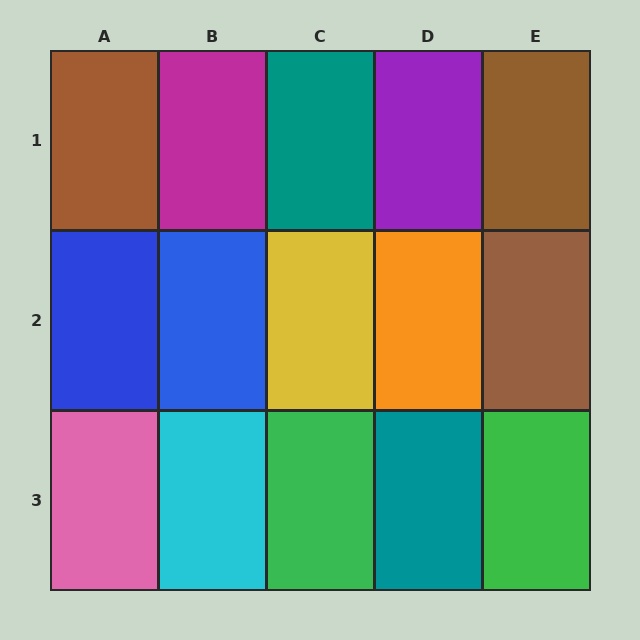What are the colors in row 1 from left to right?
Brown, magenta, teal, purple, brown.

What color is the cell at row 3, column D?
Teal.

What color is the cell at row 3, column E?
Green.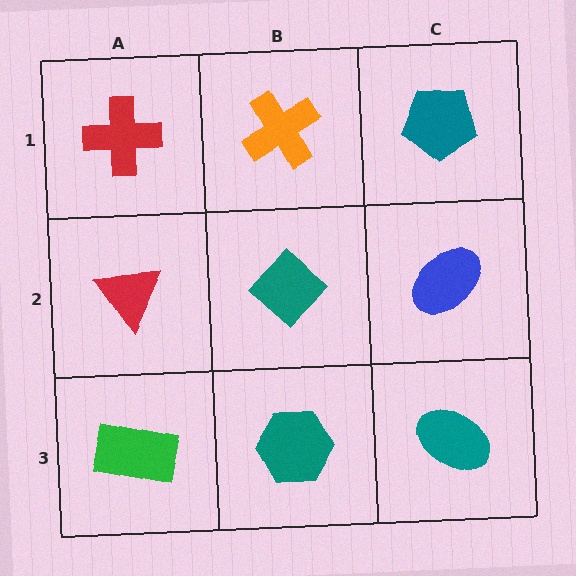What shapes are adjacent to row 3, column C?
A blue ellipse (row 2, column C), a teal hexagon (row 3, column B).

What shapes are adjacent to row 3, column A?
A red triangle (row 2, column A), a teal hexagon (row 3, column B).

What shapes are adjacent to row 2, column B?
An orange cross (row 1, column B), a teal hexagon (row 3, column B), a red triangle (row 2, column A), a blue ellipse (row 2, column C).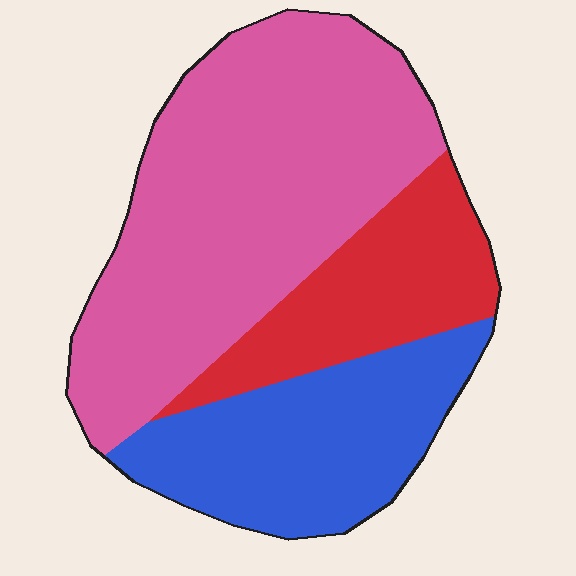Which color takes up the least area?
Red, at roughly 20%.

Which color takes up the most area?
Pink, at roughly 55%.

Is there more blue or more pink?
Pink.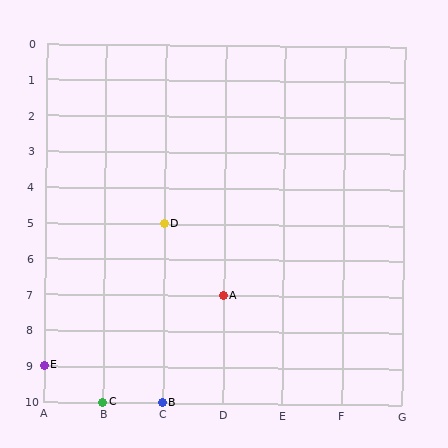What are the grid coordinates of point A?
Point A is at grid coordinates (D, 7).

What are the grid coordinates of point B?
Point B is at grid coordinates (C, 10).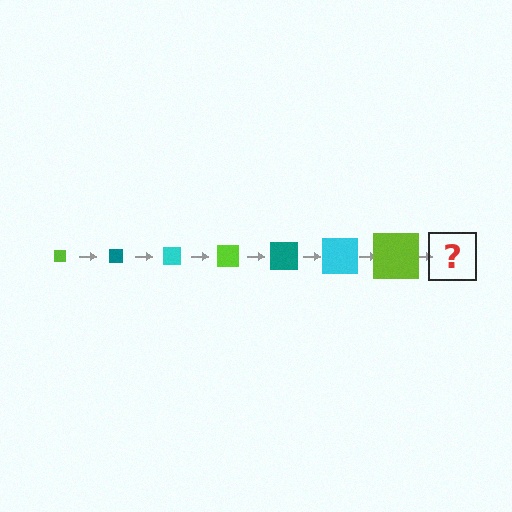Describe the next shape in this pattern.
It should be a teal square, larger than the previous one.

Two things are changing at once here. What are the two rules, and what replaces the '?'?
The two rules are that the square grows larger each step and the color cycles through lime, teal, and cyan. The '?' should be a teal square, larger than the previous one.